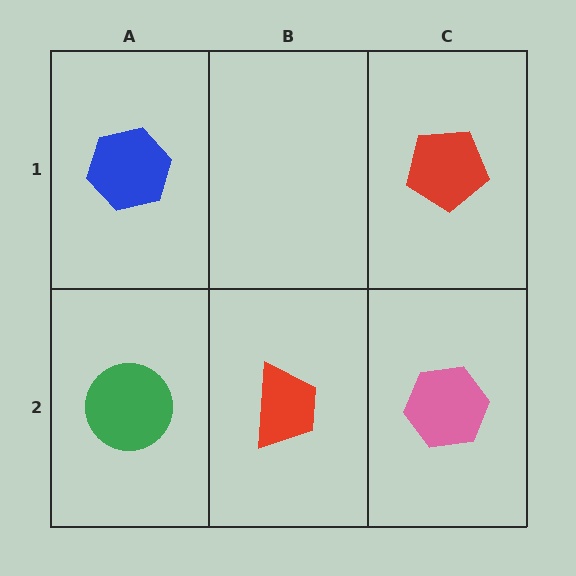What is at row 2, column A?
A green circle.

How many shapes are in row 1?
2 shapes.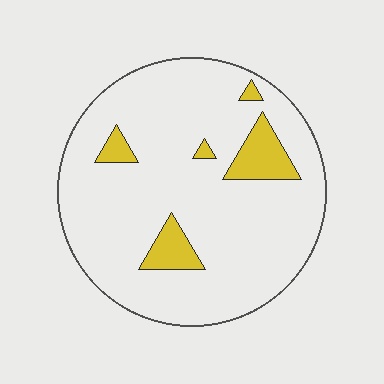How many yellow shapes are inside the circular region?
5.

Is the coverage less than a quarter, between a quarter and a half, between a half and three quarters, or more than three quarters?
Less than a quarter.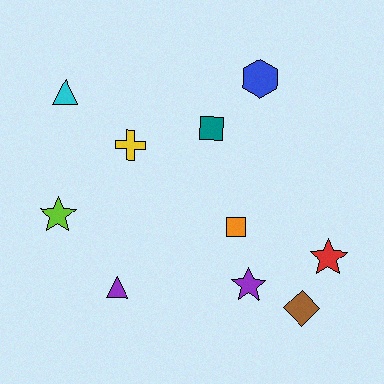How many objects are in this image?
There are 10 objects.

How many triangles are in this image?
There are 2 triangles.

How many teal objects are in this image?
There is 1 teal object.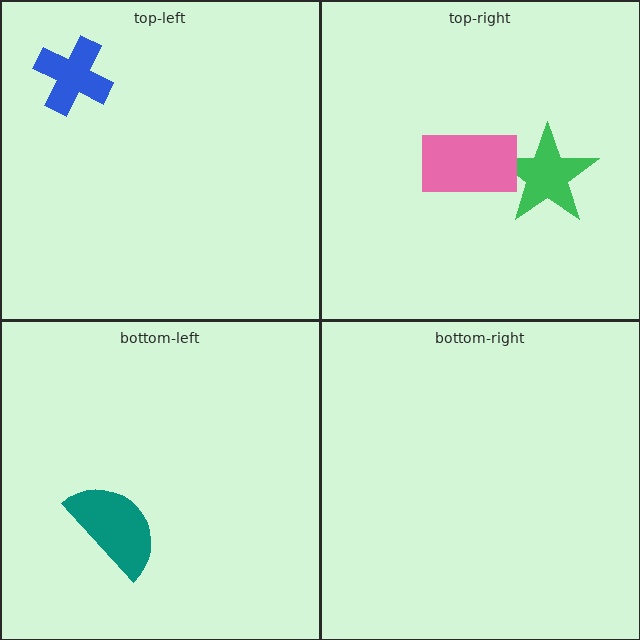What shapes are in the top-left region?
The blue cross.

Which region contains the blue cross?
The top-left region.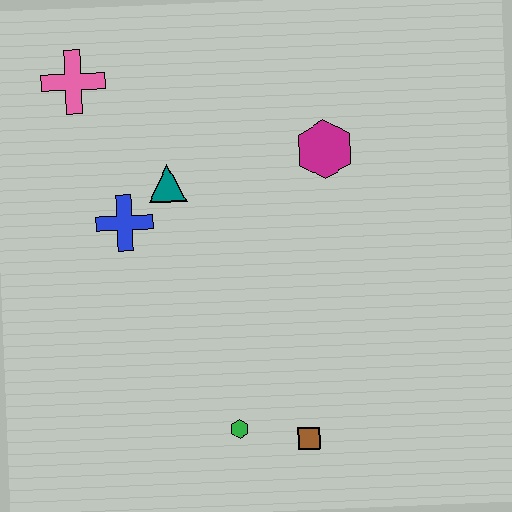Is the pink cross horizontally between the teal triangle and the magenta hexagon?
No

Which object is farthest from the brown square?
The pink cross is farthest from the brown square.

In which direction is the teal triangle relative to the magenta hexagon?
The teal triangle is to the left of the magenta hexagon.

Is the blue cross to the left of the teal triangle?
Yes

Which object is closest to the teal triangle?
The blue cross is closest to the teal triangle.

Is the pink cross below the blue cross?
No